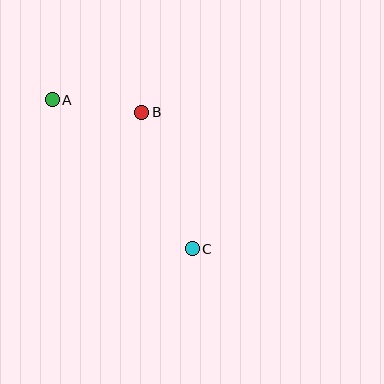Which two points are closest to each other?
Points A and B are closest to each other.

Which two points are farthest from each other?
Points A and C are farthest from each other.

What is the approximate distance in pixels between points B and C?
The distance between B and C is approximately 146 pixels.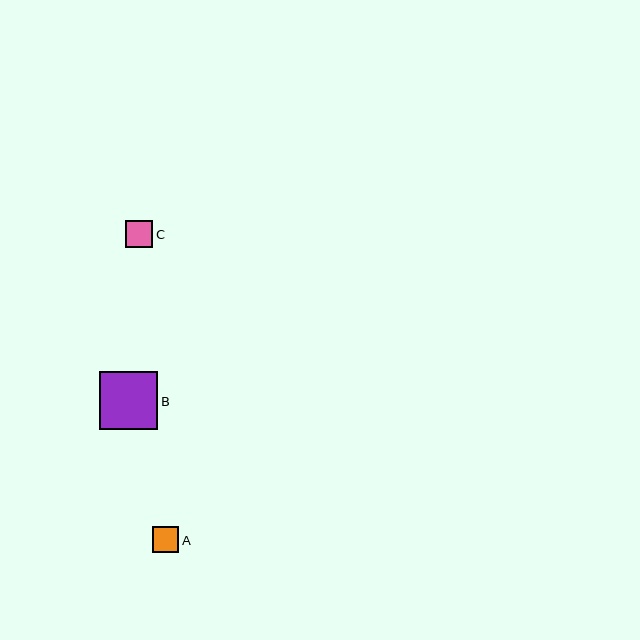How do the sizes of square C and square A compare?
Square C and square A are approximately the same size.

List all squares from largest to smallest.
From largest to smallest: B, C, A.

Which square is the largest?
Square B is the largest with a size of approximately 58 pixels.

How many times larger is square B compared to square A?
Square B is approximately 2.2 times the size of square A.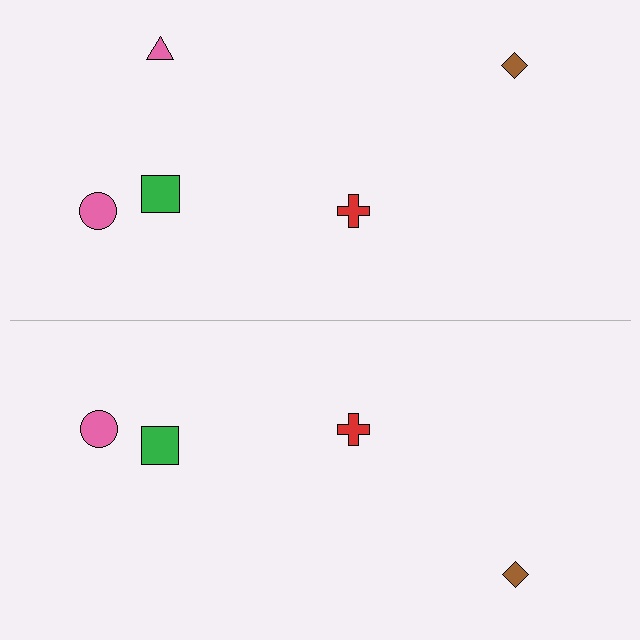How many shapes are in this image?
There are 9 shapes in this image.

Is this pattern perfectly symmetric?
No, the pattern is not perfectly symmetric. A pink triangle is missing from the bottom side.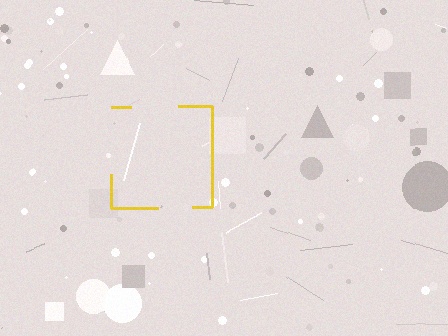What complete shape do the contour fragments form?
The contour fragments form a square.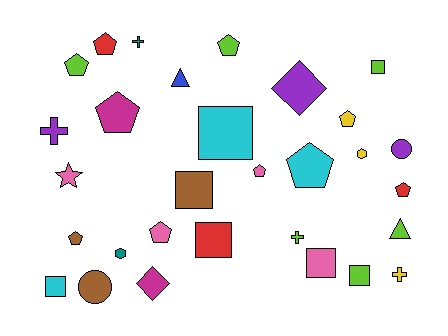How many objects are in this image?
There are 30 objects.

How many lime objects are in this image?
There are 6 lime objects.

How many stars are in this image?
There is 1 star.